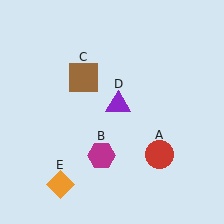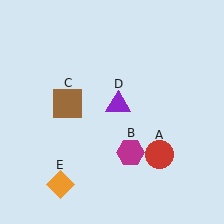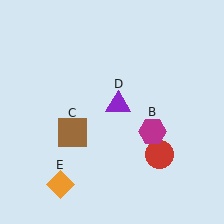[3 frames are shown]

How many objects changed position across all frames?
2 objects changed position: magenta hexagon (object B), brown square (object C).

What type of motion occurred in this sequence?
The magenta hexagon (object B), brown square (object C) rotated counterclockwise around the center of the scene.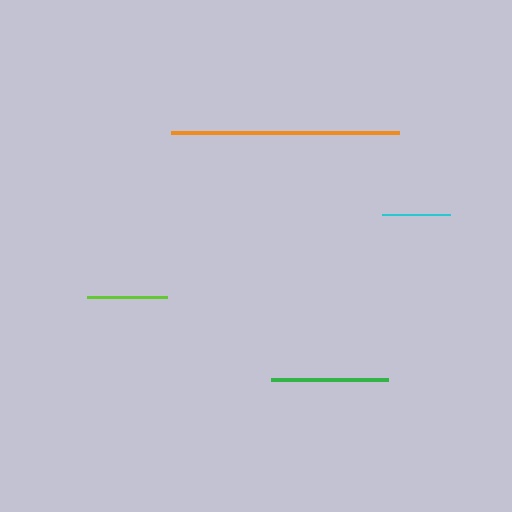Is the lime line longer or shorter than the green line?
The green line is longer than the lime line.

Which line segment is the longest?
The orange line is the longest at approximately 228 pixels.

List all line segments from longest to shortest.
From longest to shortest: orange, green, lime, cyan.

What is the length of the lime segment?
The lime segment is approximately 80 pixels long.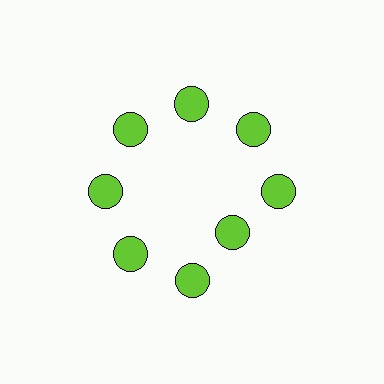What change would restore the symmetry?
The symmetry would be restored by moving it outward, back onto the ring so that all 8 circles sit at equal angles and equal distance from the center.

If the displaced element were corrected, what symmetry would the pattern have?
It would have 8-fold rotational symmetry — the pattern would map onto itself every 45 degrees.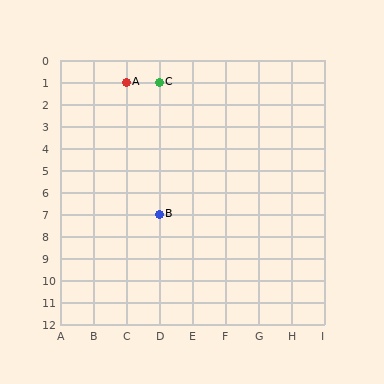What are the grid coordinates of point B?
Point B is at grid coordinates (D, 7).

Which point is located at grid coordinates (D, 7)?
Point B is at (D, 7).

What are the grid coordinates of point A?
Point A is at grid coordinates (C, 1).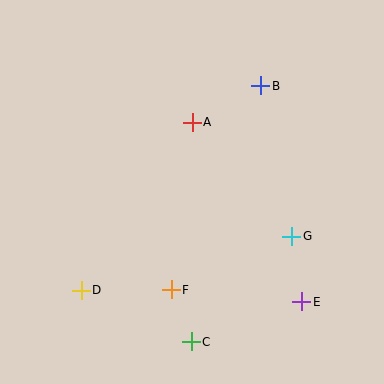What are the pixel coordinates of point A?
Point A is at (192, 122).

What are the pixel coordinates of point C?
Point C is at (191, 342).